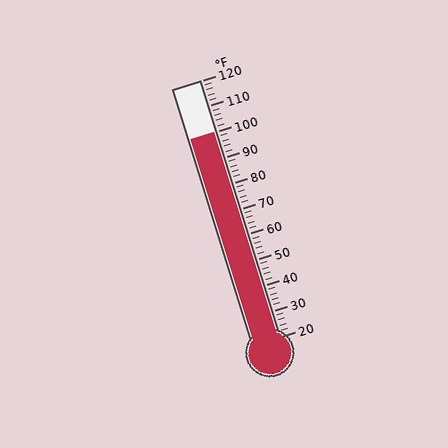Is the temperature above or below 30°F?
The temperature is above 30°F.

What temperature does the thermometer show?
The thermometer shows approximately 100°F.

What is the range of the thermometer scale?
The thermometer scale ranges from 20°F to 120°F.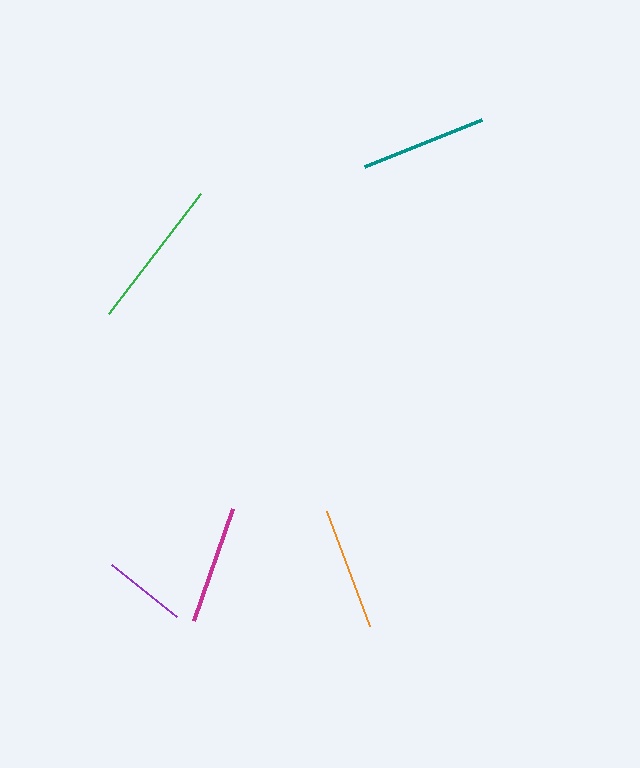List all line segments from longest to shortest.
From longest to shortest: green, teal, orange, magenta, purple.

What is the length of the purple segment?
The purple segment is approximately 84 pixels long.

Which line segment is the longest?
The green line is the longest at approximately 152 pixels.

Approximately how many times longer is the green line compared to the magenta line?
The green line is approximately 1.3 times the length of the magenta line.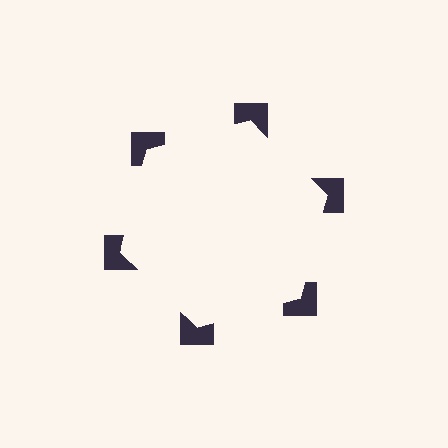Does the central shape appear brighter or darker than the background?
It typically appears slightly brighter than the background, even though no actual brightness change is drawn.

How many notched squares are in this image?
There are 6 — one at each vertex of the illusory hexagon.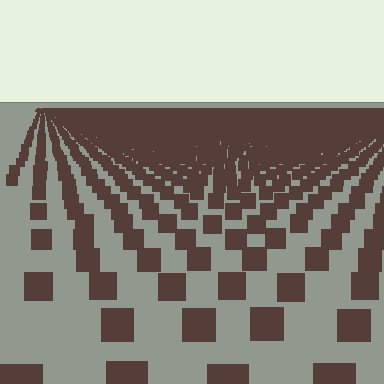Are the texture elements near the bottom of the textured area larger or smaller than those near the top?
Larger. Near the bottom, elements are closer to the viewer and appear at a bigger on-screen size.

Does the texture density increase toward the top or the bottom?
Density increases toward the top.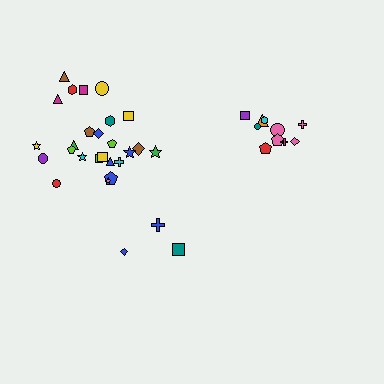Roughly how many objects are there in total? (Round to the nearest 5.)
Roughly 40 objects in total.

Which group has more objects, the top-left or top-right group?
The top-left group.